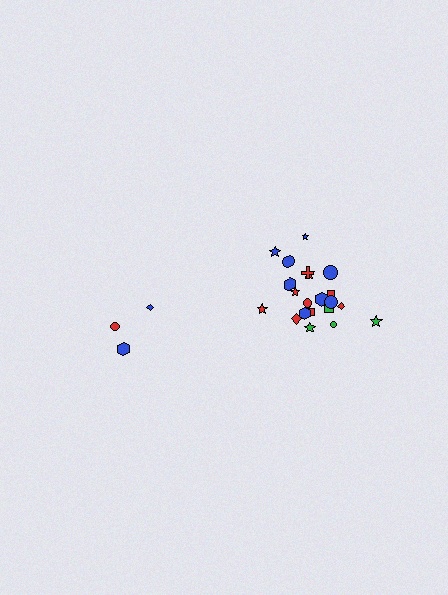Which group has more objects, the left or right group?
The right group.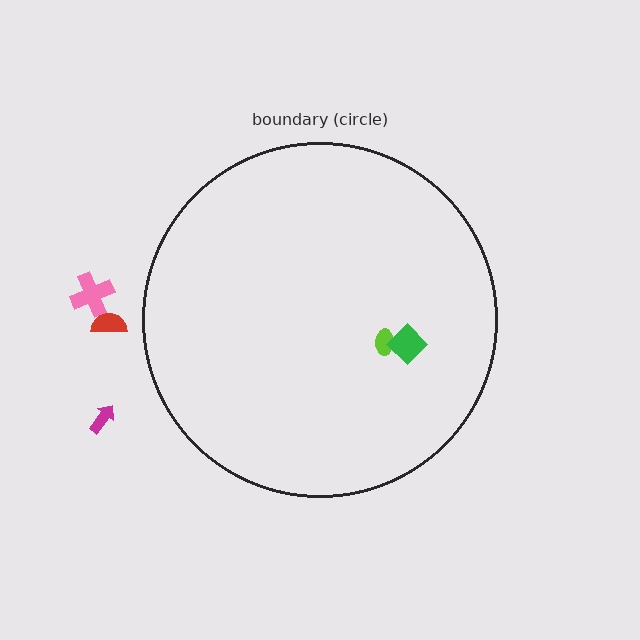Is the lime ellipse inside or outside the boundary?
Inside.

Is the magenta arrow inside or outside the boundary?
Outside.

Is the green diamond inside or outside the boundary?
Inside.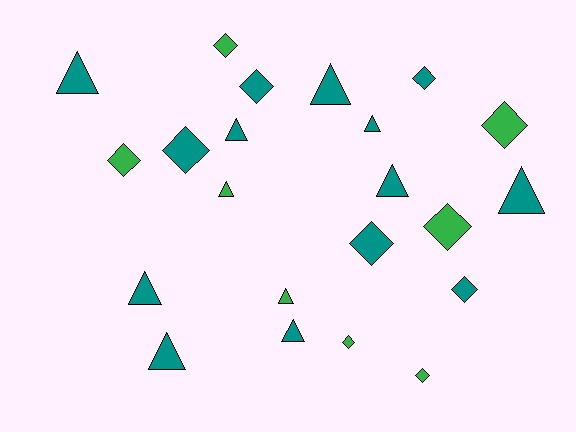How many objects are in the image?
There are 22 objects.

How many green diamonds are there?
There are 6 green diamonds.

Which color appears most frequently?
Teal, with 14 objects.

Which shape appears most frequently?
Diamond, with 11 objects.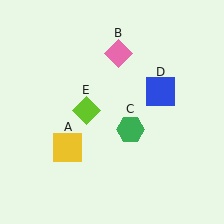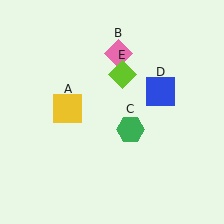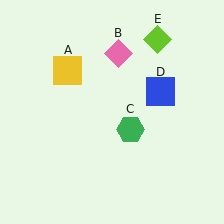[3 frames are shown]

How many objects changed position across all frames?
2 objects changed position: yellow square (object A), lime diamond (object E).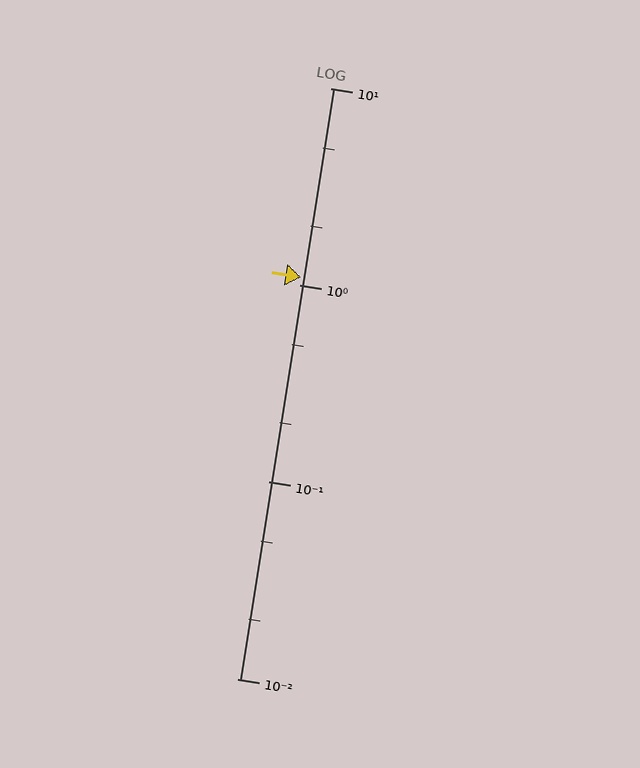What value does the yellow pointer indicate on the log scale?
The pointer indicates approximately 1.1.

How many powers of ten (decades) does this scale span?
The scale spans 3 decades, from 0.01 to 10.